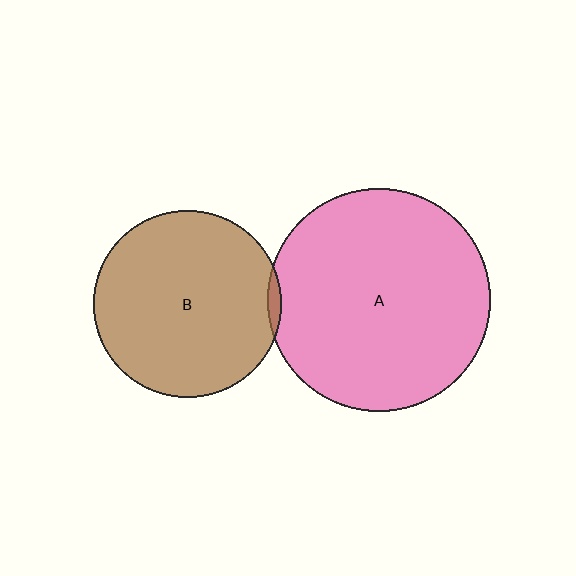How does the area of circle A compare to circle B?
Approximately 1.4 times.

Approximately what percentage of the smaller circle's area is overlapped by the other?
Approximately 5%.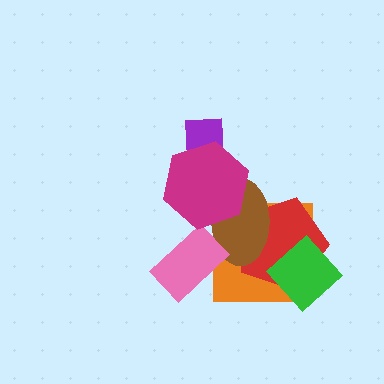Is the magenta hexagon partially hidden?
No, no other shape covers it.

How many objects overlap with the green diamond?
2 objects overlap with the green diamond.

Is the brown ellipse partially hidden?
Yes, it is partially covered by another shape.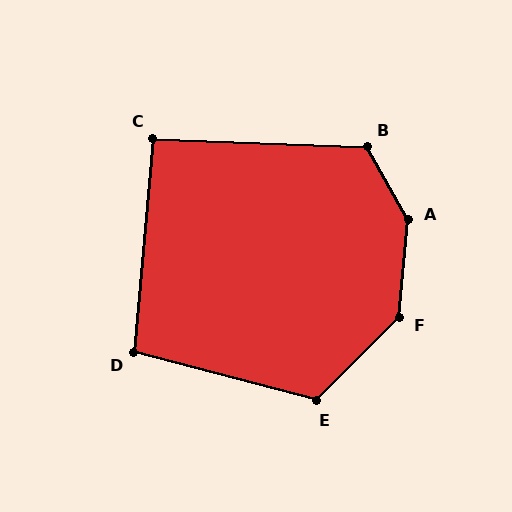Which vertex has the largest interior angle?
A, at approximately 146 degrees.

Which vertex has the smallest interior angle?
C, at approximately 93 degrees.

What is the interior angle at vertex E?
Approximately 121 degrees (obtuse).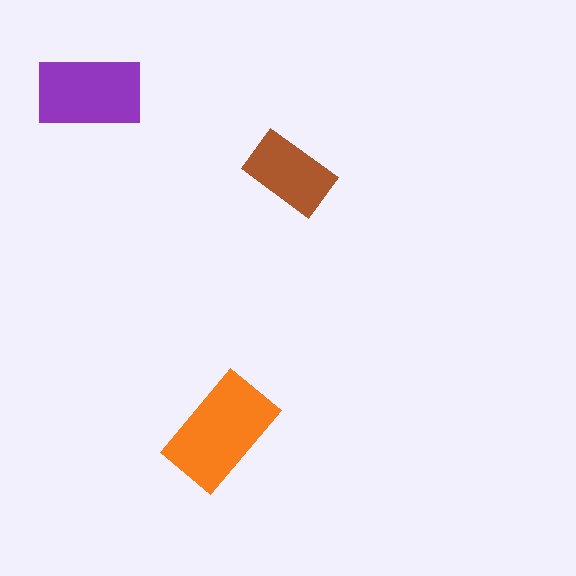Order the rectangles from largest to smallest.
the orange one, the purple one, the brown one.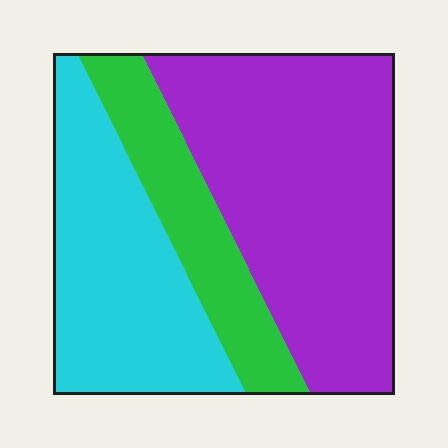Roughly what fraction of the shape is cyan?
Cyan takes up about one third (1/3) of the shape.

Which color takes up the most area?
Purple, at roughly 50%.